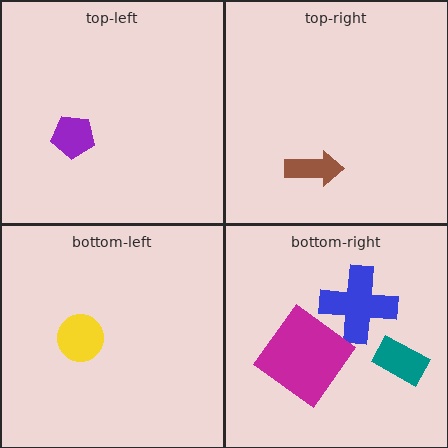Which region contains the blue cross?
The bottom-right region.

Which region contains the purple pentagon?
The top-left region.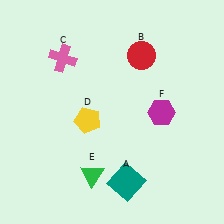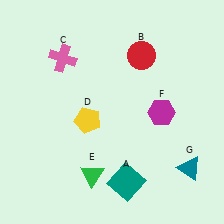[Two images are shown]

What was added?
A teal triangle (G) was added in Image 2.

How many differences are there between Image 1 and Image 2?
There is 1 difference between the two images.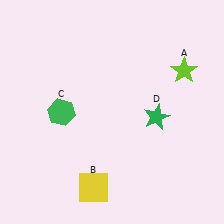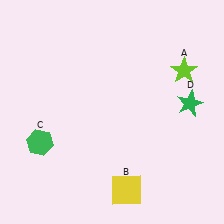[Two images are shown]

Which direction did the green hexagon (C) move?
The green hexagon (C) moved down.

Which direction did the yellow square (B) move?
The yellow square (B) moved right.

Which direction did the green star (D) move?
The green star (D) moved right.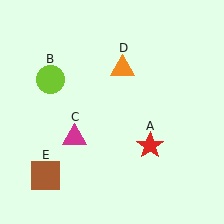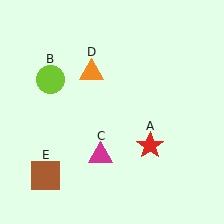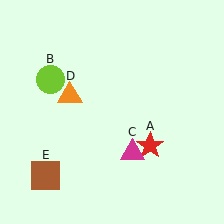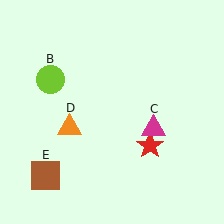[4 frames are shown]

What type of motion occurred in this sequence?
The magenta triangle (object C), orange triangle (object D) rotated counterclockwise around the center of the scene.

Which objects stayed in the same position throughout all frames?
Red star (object A) and lime circle (object B) and brown square (object E) remained stationary.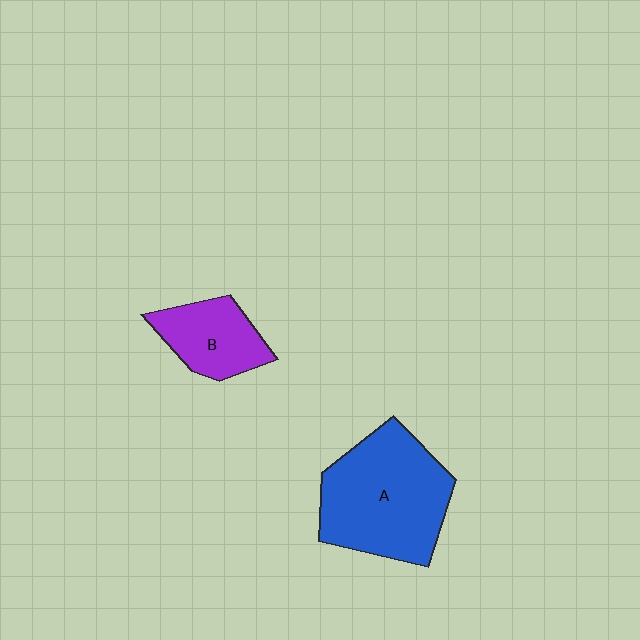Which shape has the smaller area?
Shape B (purple).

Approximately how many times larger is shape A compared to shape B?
Approximately 2.0 times.